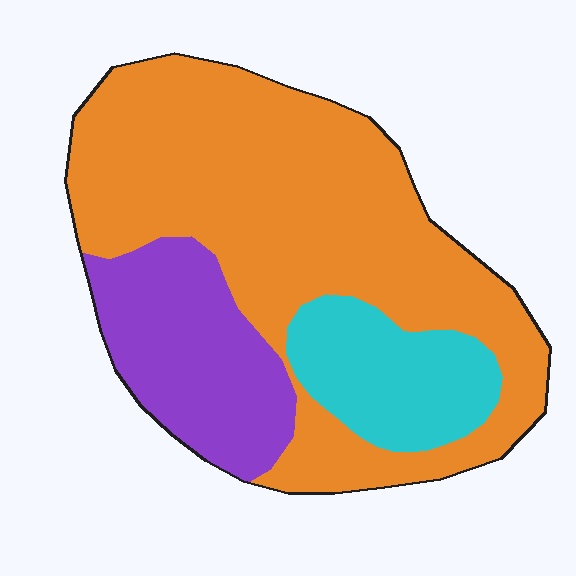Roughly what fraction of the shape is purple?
Purple covers about 20% of the shape.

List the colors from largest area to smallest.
From largest to smallest: orange, purple, cyan.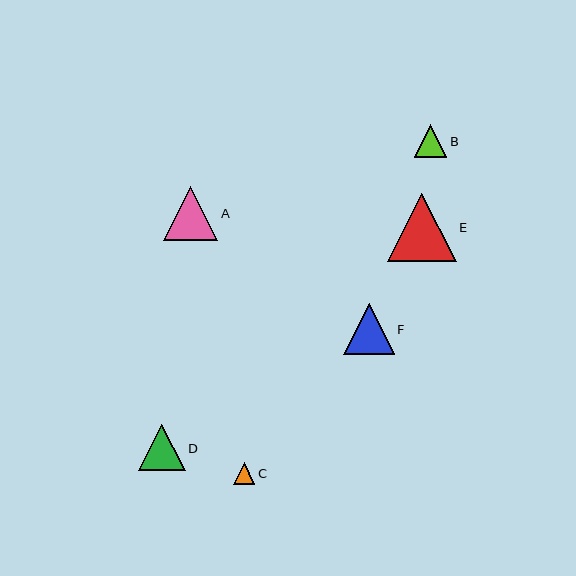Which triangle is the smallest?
Triangle C is the smallest with a size of approximately 21 pixels.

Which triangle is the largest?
Triangle E is the largest with a size of approximately 68 pixels.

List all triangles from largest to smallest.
From largest to smallest: E, A, F, D, B, C.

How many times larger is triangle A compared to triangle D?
Triangle A is approximately 1.2 times the size of triangle D.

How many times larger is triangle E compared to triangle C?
Triangle E is approximately 3.2 times the size of triangle C.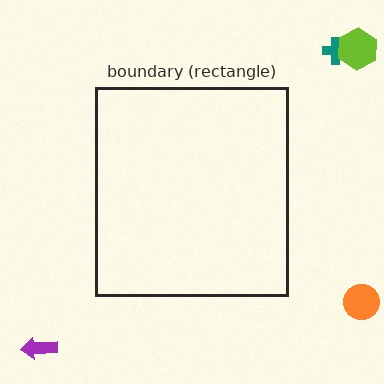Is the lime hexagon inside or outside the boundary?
Outside.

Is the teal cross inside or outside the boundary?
Outside.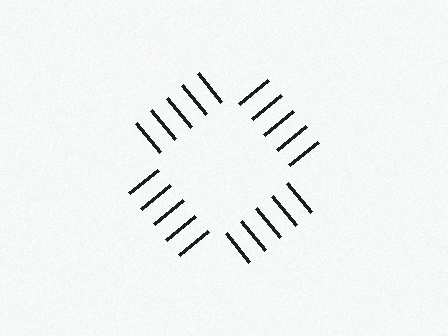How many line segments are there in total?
20 — 5 along each of the 4 edges.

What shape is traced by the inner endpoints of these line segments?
An illusory square — the line segments terminate on its edges but no continuous stroke is drawn.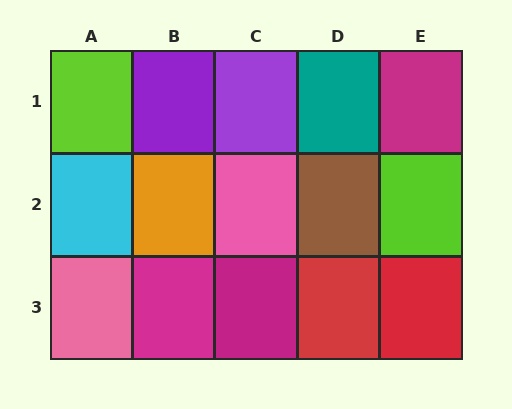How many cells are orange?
1 cell is orange.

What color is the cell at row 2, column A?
Cyan.